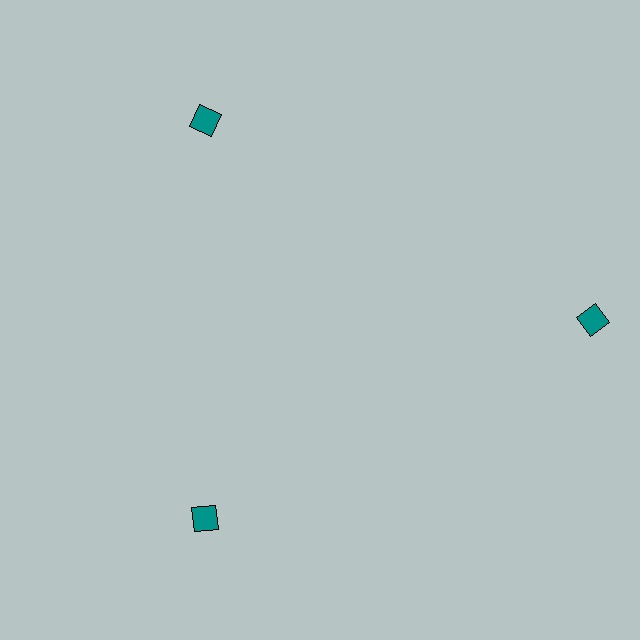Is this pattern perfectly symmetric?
No. The 3 teal diamonds are arranged in a ring, but one element near the 3 o'clock position is pushed outward from the center, breaking the 3-fold rotational symmetry.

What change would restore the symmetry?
The symmetry would be restored by moving it inward, back onto the ring so that all 3 diamonds sit at equal angles and equal distance from the center.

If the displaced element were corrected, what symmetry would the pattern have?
It would have 3-fold rotational symmetry — the pattern would map onto itself every 120 degrees.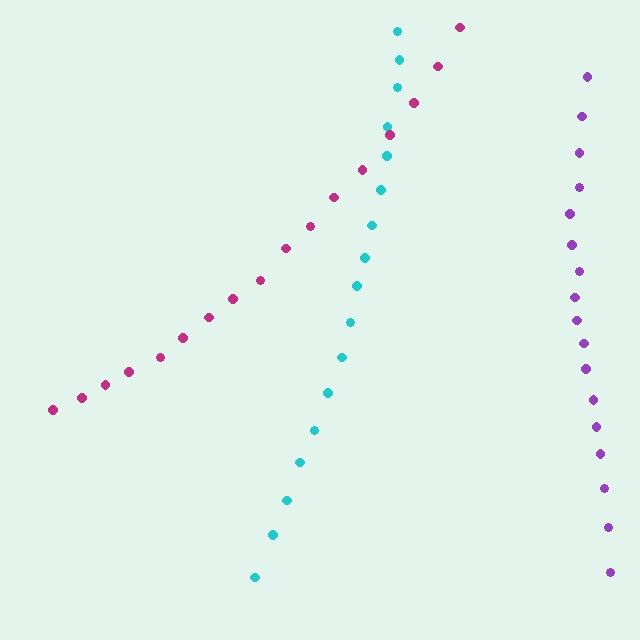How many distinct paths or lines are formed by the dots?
There are 3 distinct paths.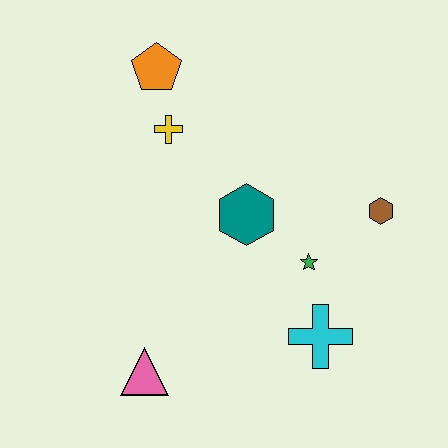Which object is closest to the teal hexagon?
The green star is closest to the teal hexagon.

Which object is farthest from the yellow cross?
The cyan cross is farthest from the yellow cross.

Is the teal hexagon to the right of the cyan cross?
No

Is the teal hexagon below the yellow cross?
Yes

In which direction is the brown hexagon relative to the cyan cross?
The brown hexagon is above the cyan cross.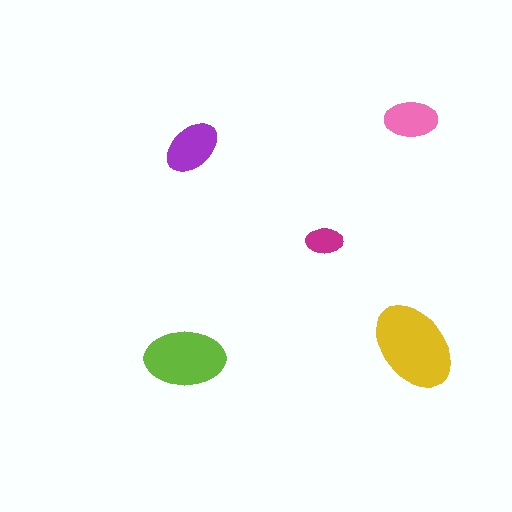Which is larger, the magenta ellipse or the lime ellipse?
The lime one.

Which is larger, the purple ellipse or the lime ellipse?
The lime one.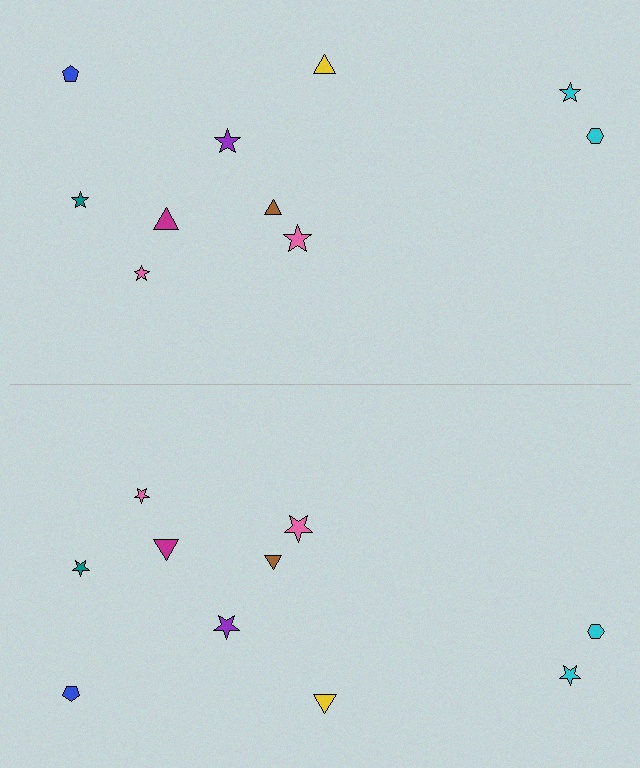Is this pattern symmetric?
Yes, this pattern has bilateral (reflection) symmetry.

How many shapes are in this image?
There are 20 shapes in this image.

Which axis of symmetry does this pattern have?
The pattern has a horizontal axis of symmetry running through the center of the image.